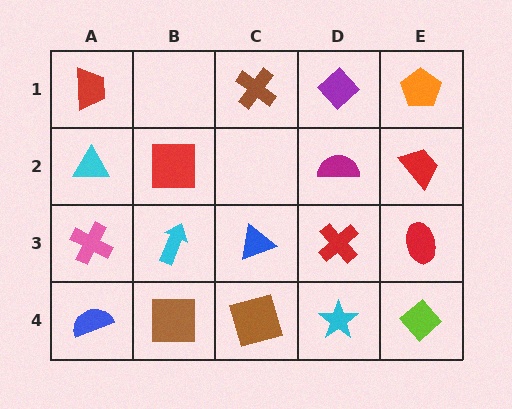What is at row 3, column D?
A red cross.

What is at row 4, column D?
A cyan star.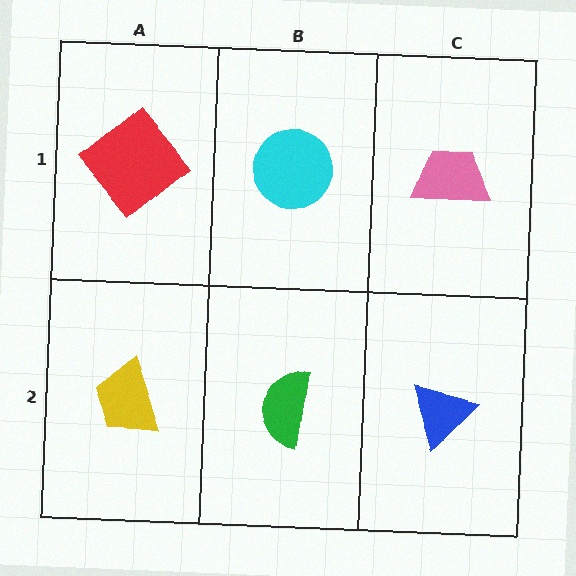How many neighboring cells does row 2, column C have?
2.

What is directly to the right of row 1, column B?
A pink trapezoid.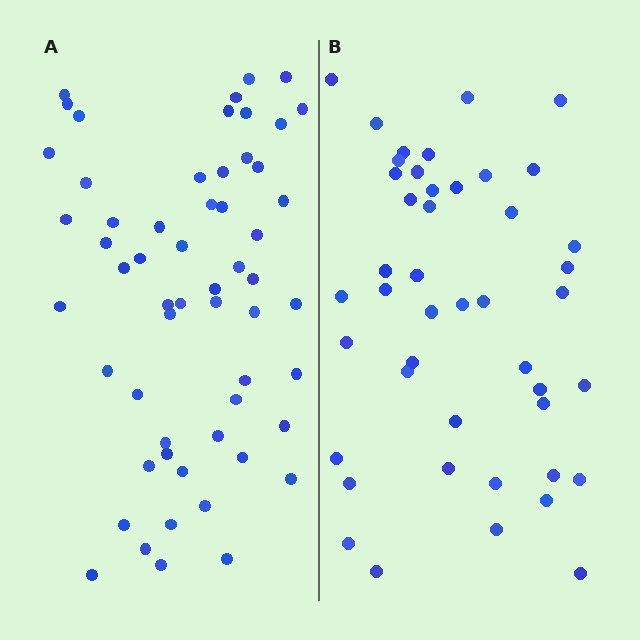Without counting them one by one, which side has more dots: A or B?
Region A (the left region) has more dots.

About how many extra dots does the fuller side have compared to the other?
Region A has roughly 12 or so more dots than region B.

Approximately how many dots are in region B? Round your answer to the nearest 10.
About 40 dots. (The exact count is 45, which rounds to 40.)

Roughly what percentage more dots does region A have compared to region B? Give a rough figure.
About 25% more.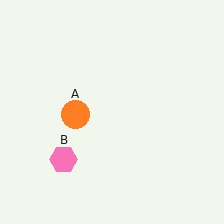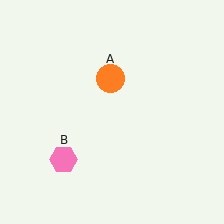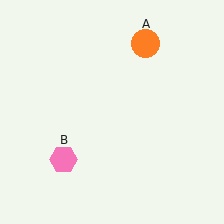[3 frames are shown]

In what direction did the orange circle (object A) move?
The orange circle (object A) moved up and to the right.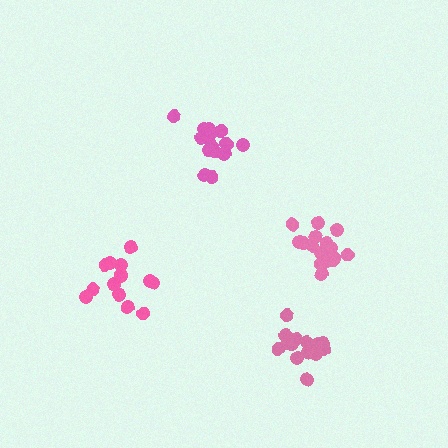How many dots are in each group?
Group 1: 14 dots, Group 2: 16 dots, Group 3: 16 dots, Group 4: 17 dots (63 total).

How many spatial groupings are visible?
There are 4 spatial groupings.